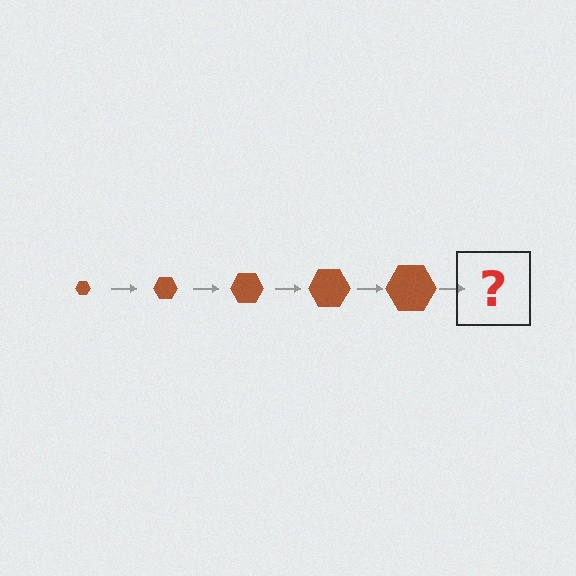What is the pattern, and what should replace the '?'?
The pattern is that the hexagon gets progressively larger each step. The '?' should be a brown hexagon, larger than the previous one.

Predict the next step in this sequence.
The next step is a brown hexagon, larger than the previous one.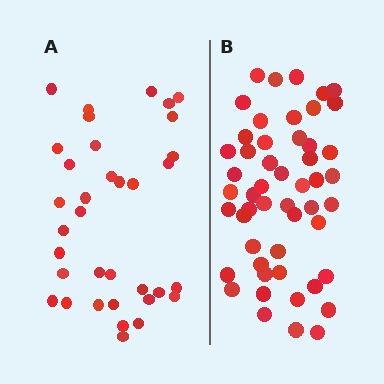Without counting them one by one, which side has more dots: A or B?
Region B (the right region) has more dots.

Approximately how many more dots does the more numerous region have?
Region B has approximately 15 more dots than region A.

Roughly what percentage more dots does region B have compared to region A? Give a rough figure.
About 45% more.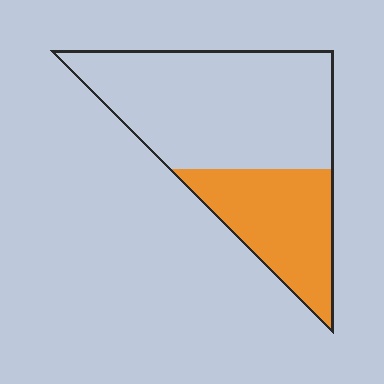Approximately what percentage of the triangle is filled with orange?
Approximately 35%.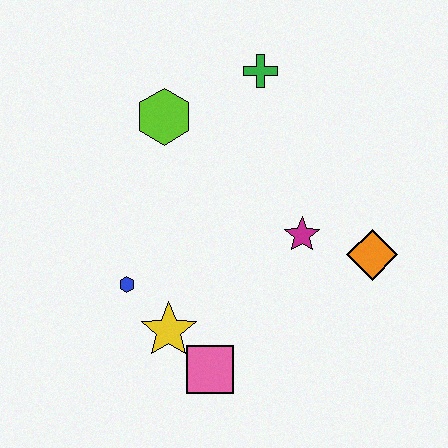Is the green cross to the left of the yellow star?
No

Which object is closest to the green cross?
The lime hexagon is closest to the green cross.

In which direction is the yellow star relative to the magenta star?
The yellow star is to the left of the magenta star.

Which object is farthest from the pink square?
The green cross is farthest from the pink square.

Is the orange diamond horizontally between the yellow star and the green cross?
No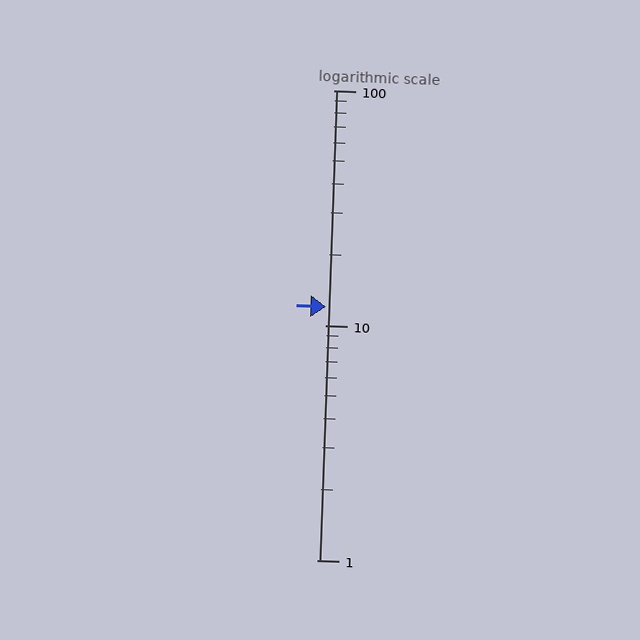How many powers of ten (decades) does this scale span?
The scale spans 2 decades, from 1 to 100.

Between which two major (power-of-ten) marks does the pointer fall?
The pointer is between 10 and 100.